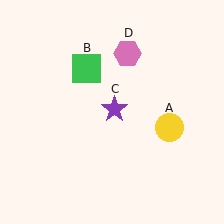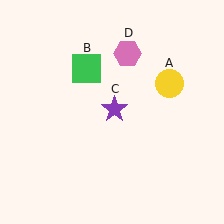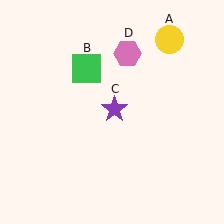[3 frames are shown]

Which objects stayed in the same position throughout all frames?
Green square (object B) and purple star (object C) and pink hexagon (object D) remained stationary.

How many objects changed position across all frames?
1 object changed position: yellow circle (object A).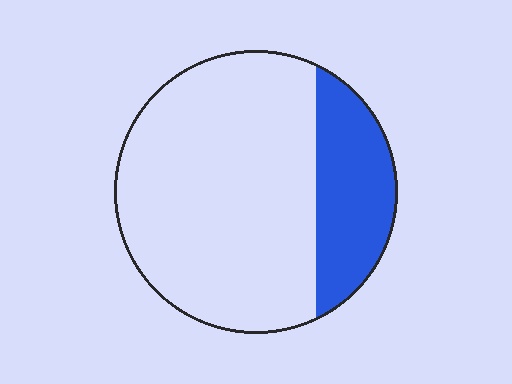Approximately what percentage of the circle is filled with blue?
Approximately 25%.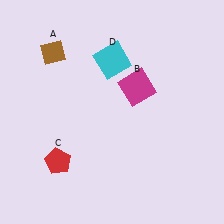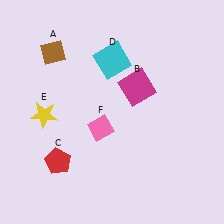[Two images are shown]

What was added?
A yellow star (E), a pink diamond (F) were added in Image 2.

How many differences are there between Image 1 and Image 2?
There are 2 differences between the two images.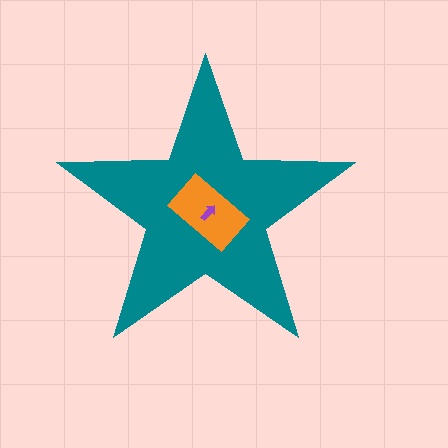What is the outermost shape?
The teal star.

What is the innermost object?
The purple arrow.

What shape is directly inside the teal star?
The orange rectangle.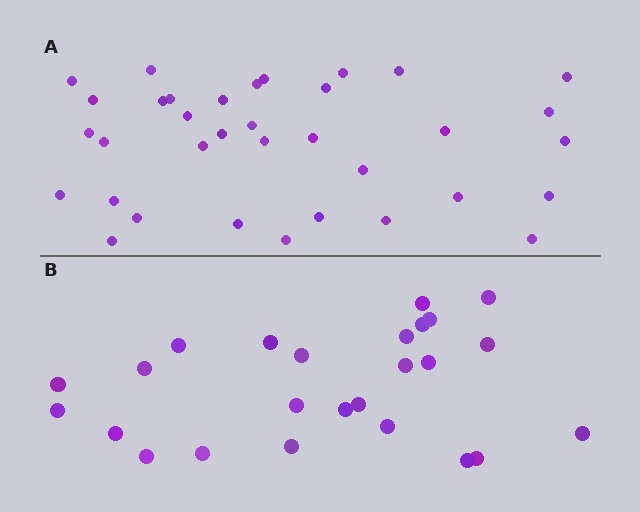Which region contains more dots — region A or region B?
Region A (the top region) has more dots.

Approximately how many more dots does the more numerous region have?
Region A has roughly 10 or so more dots than region B.